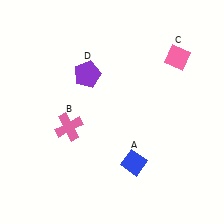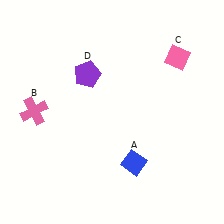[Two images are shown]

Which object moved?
The pink cross (B) moved left.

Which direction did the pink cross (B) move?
The pink cross (B) moved left.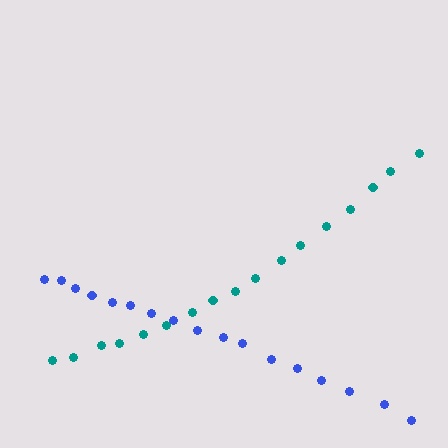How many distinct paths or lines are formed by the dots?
There are 2 distinct paths.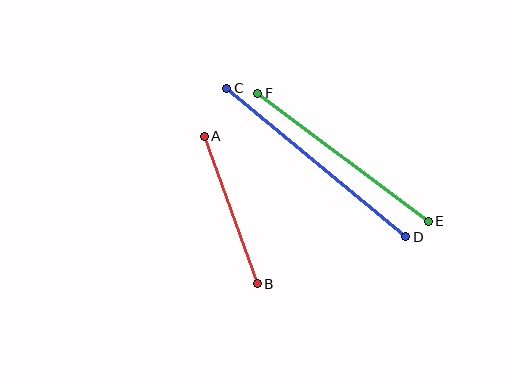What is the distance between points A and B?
The distance is approximately 157 pixels.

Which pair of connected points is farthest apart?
Points C and D are farthest apart.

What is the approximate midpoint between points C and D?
The midpoint is at approximately (316, 163) pixels.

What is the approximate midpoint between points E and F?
The midpoint is at approximately (343, 157) pixels.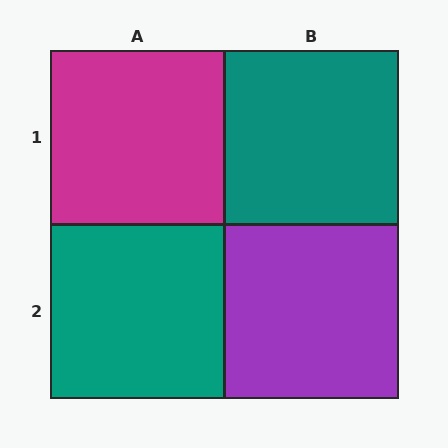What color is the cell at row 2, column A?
Teal.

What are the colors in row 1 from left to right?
Magenta, teal.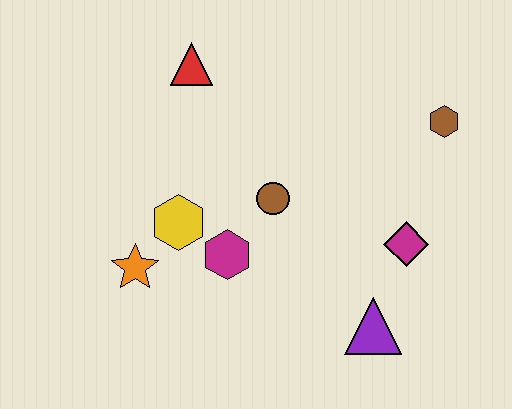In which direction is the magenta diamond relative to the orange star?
The magenta diamond is to the right of the orange star.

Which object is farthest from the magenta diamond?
The red triangle is farthest from the magenta diamond.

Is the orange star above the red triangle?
No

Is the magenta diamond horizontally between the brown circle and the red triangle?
No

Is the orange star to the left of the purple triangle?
Yes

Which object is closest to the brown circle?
The magenta hexagon is closest to the brown circle.